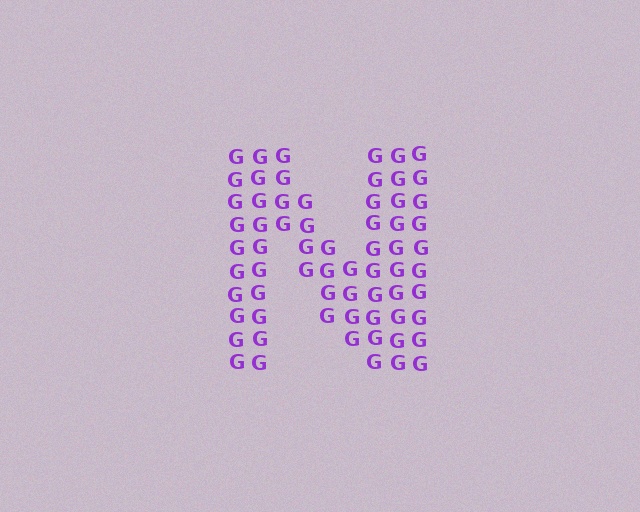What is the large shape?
The large shape is the letter N.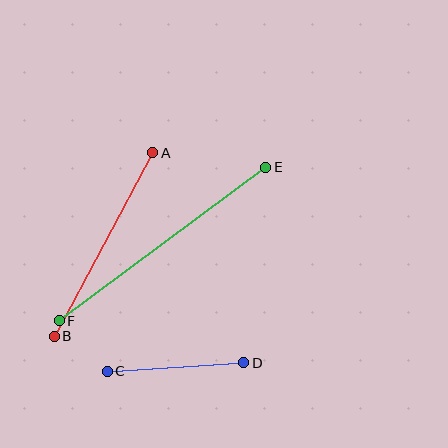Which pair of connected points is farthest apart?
Points E and F are farthest apart.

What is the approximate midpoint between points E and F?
The midpoint is at approximately (163, 244) pixels.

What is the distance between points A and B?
The distance is approximately 208 pixels.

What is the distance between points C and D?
The distance is approximately 137 pixels.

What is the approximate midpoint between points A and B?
The midpoint is at approximately (104, 245) pixels.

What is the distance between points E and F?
The distance is approximately 257 pixels.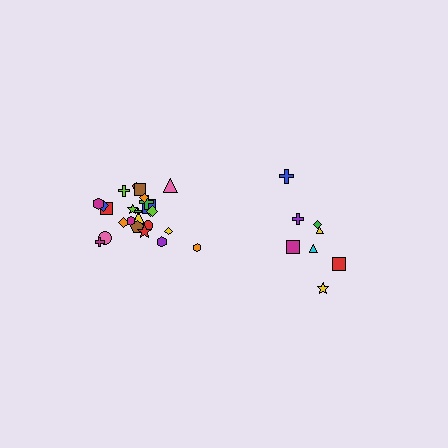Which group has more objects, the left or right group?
The left group.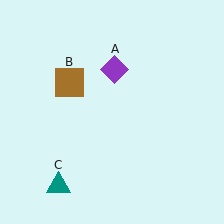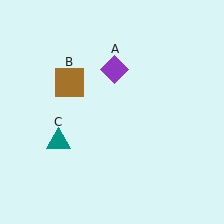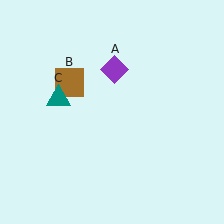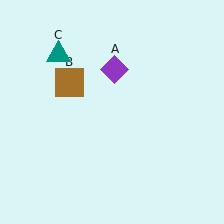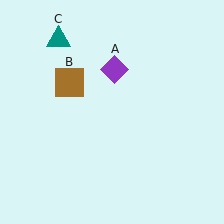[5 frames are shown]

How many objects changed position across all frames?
1 object changed position: teal triangle (object C).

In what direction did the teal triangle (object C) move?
The teal triangle (object C) moved up.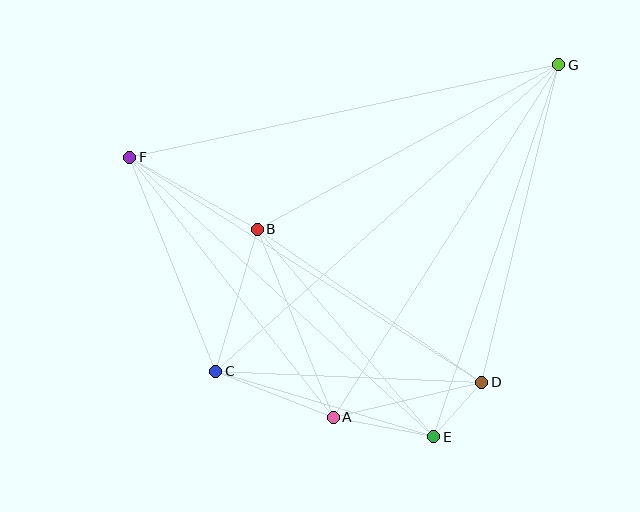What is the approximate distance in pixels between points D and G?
The distance between D and G is approximately 327 pixels.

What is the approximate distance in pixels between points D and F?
The distance between D and F is approximately 418 pixels.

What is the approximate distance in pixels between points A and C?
The distance between A and C is approximately 126 pixels.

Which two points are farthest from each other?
Points C and G are farthest from each other.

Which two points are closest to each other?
Points D and E are closest to each other.